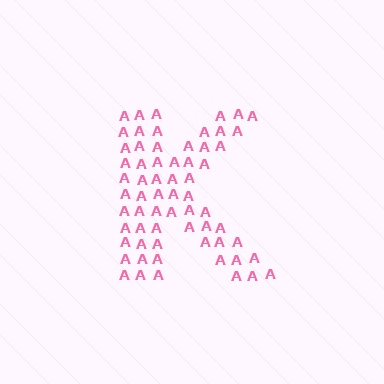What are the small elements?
The small elements are letter A's.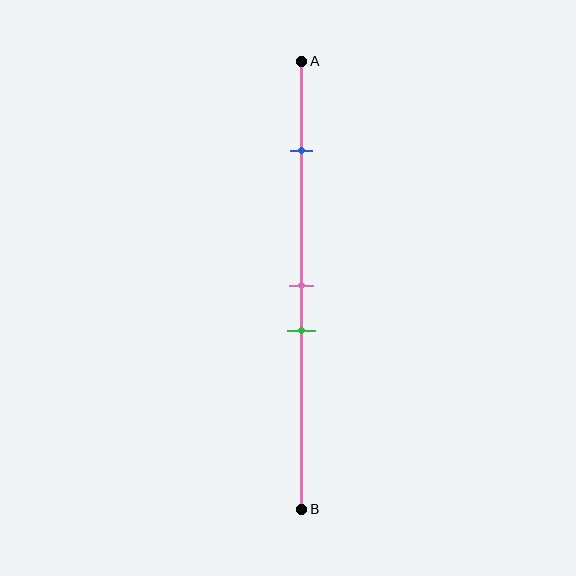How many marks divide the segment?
There are 3 marks dividing the segment.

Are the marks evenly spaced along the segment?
No, the marks are not evenly spaced.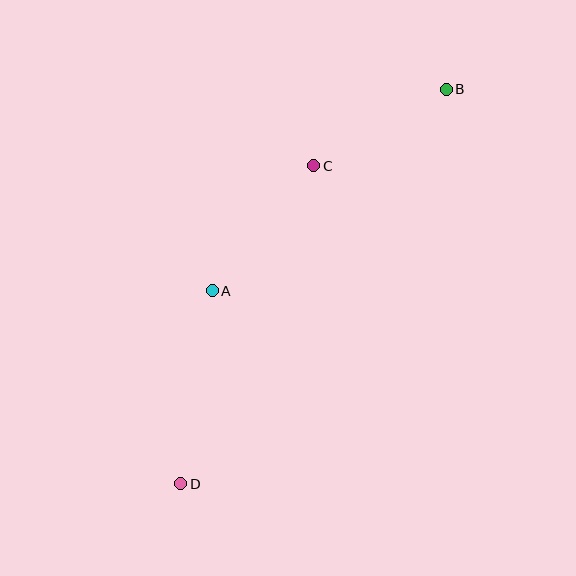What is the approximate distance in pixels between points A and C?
The distance between A and C is approximately 161 pixels.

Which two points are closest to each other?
Points B and C are closest to each other.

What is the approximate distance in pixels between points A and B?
The distance between A and B is approximately 309 pixels.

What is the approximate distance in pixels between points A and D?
The distance between A and D is approximately 196 pixels.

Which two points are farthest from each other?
Points B and D are farthest from each other.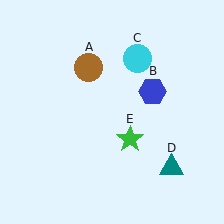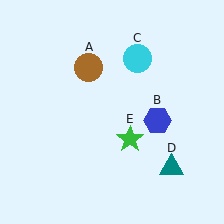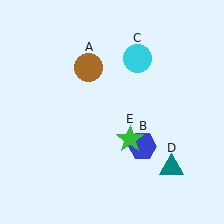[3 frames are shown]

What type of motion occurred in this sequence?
The blue hexagon (object B) rotated clockwise around the center of the scene.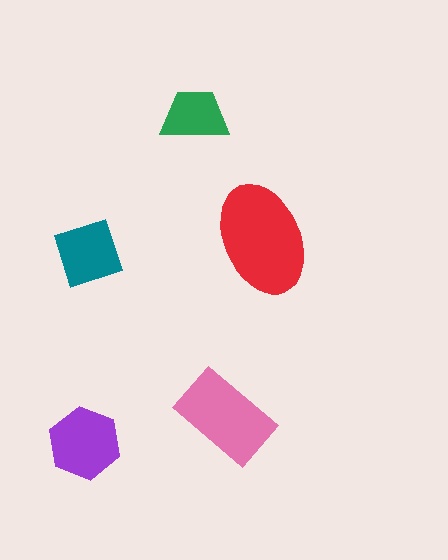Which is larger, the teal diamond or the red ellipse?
The red ellipse.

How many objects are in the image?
There are 5 objects in the image.